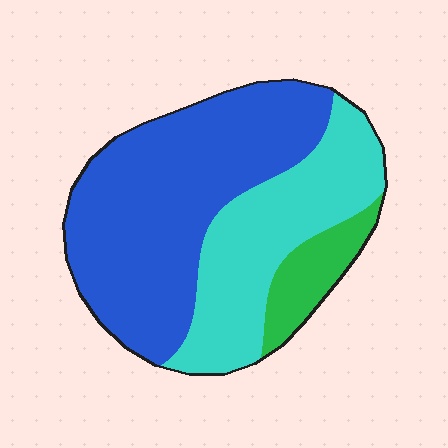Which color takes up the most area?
Blue, at roughly 55%.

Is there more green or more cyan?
Cyan.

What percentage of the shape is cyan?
Cyan takes up about one third (1/3) of the shape.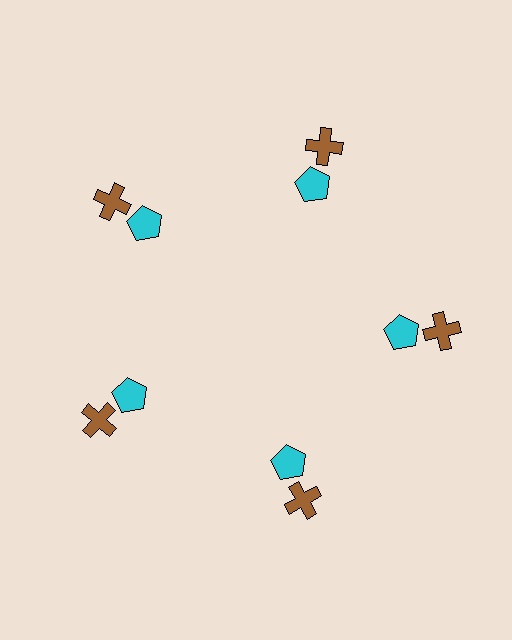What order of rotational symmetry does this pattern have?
This pattern has 5-fold rotational symmetry.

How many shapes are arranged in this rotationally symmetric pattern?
There are 10 shapes, arranged in 5 groups of 2.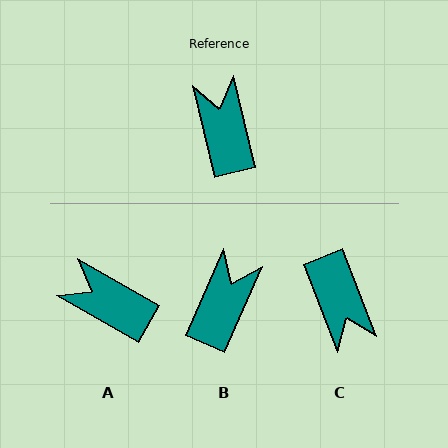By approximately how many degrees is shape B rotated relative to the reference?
Approximately 38 degrees clockwise.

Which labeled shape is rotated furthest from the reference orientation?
C, about 173 degrees away.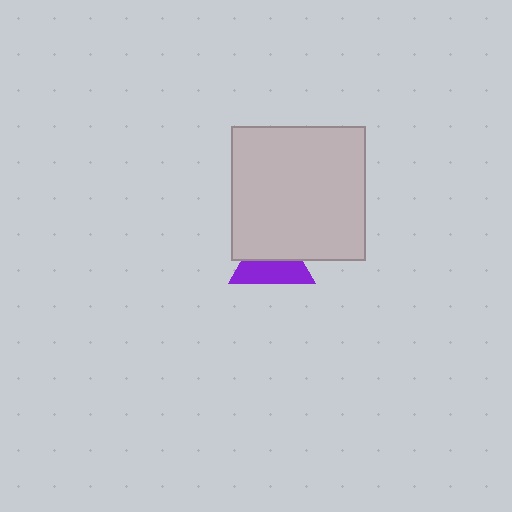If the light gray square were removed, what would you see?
You would see the complete purple triangle.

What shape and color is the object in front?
The object in front is a light gray square.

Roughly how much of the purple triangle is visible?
About half of it is visible (roughly 50%).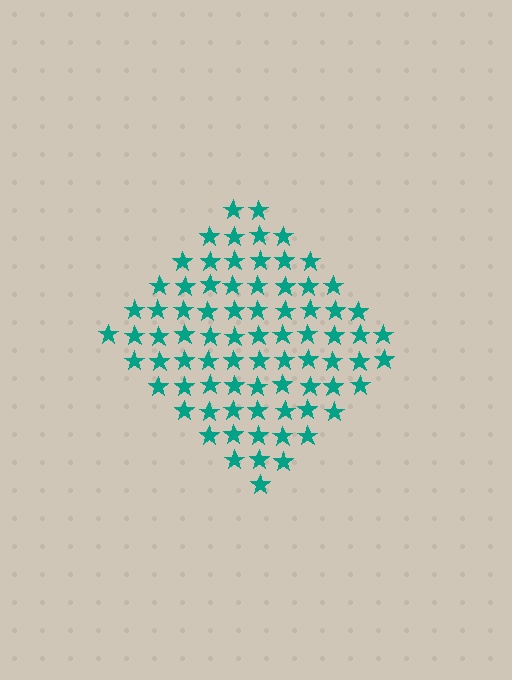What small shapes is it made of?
It is made of small stars.